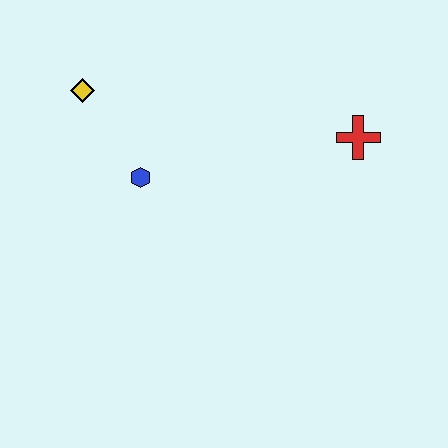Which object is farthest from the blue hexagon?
The red cross is farthest from the blue hexagon.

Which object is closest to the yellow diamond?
The blue hexagon is closest to the yellow diamond.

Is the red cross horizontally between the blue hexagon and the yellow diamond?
No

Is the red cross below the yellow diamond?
Yes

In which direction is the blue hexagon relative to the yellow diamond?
The blue hexagon is below the yellow diamond.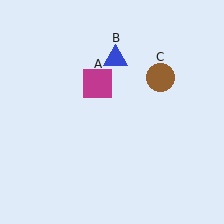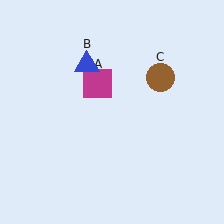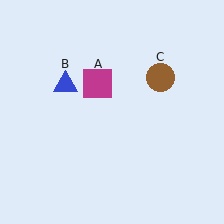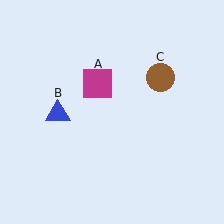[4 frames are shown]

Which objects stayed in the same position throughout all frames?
Magenta square (object A) and brown circle (object C) remained stationary.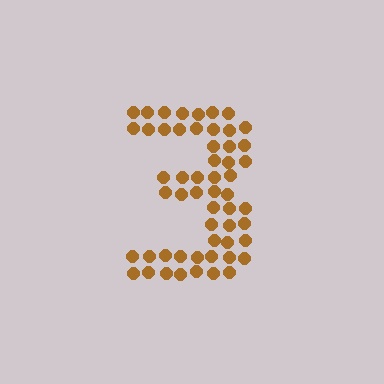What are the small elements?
The small elements are circles.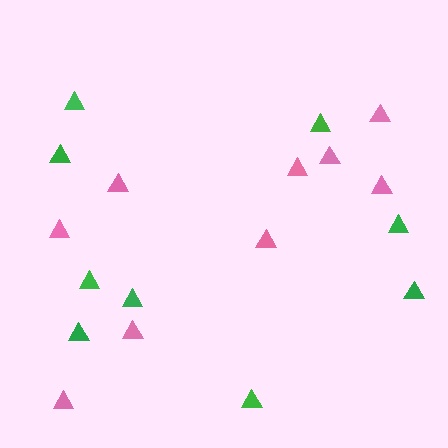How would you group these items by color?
There are 2 groups: one group of pink triangles (9) and one group of green triangles (9).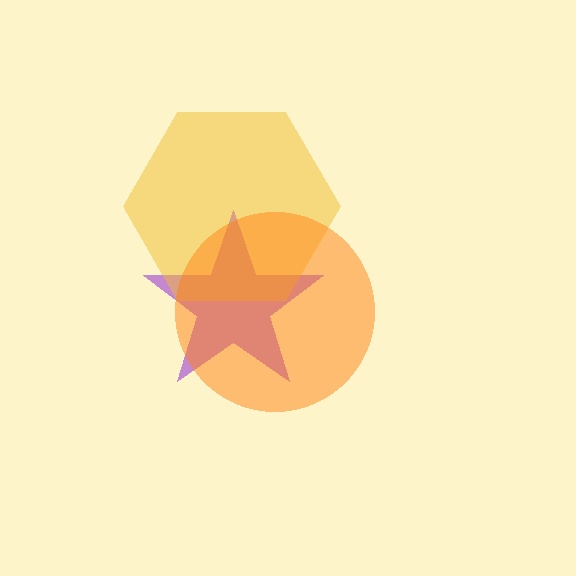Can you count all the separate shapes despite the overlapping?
Yes, there are 3 separate shapes.